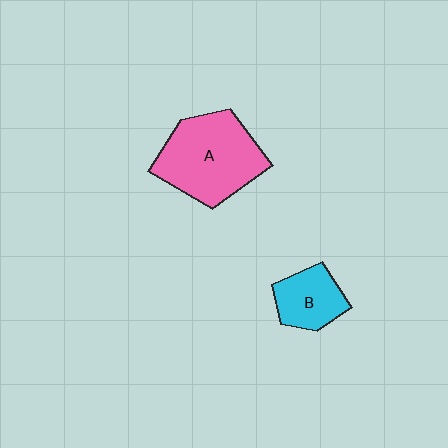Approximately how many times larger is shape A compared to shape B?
Approximately 2.1 times.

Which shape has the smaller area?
Shape B (cyan).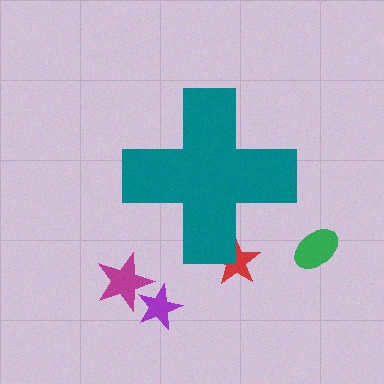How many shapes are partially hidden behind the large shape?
1 shape is partially hidden.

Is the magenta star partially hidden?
No, the magenta star is fully visible.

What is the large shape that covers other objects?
A teal cross.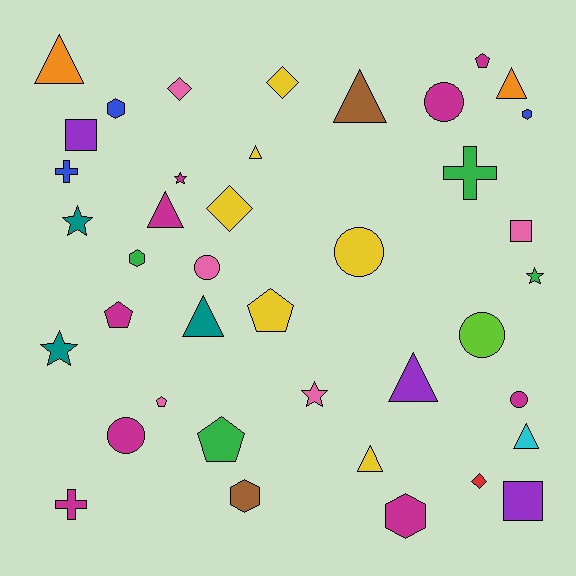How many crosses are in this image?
There are 3 crosses.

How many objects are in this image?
There are 40 objects.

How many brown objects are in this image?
There are 2 brown objects.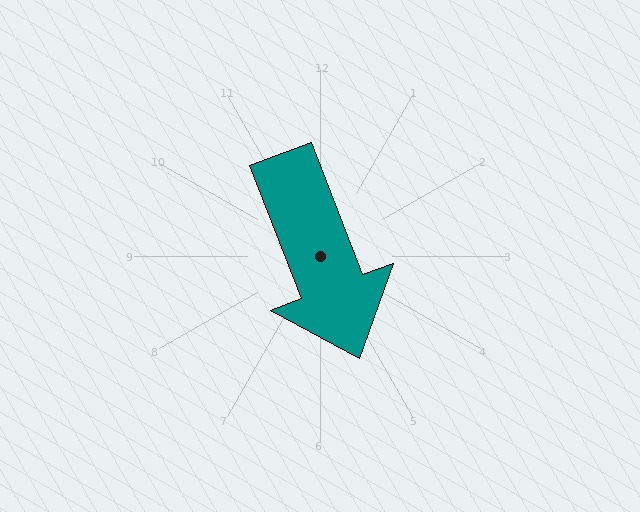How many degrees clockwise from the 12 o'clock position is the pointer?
Approximately 159 degrees.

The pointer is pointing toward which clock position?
Roughly 5 o'clock.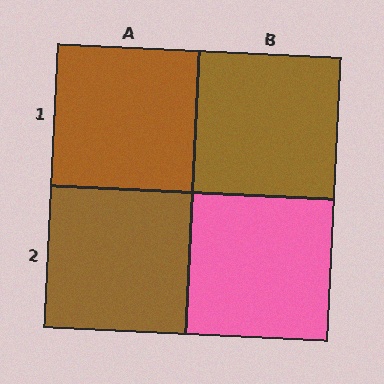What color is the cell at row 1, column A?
Brown.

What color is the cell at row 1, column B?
Brown.